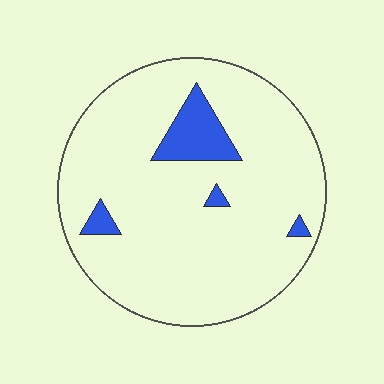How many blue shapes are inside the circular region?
4.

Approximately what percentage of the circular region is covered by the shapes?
Approximately 10%.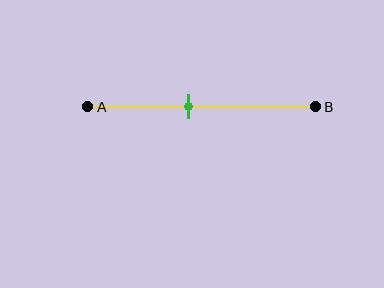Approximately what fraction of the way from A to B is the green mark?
The green mark is approximately 45% of the way from A to B.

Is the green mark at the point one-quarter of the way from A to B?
No, the mark is at about 45% from A, not at the 25% one-quarter point.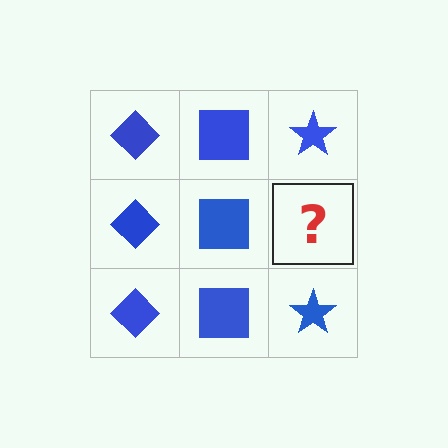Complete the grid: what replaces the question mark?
The question mark should be replaced with a blue star.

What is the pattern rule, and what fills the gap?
The rule is that each column has a consistent shape. The gap should be filled with a blue star.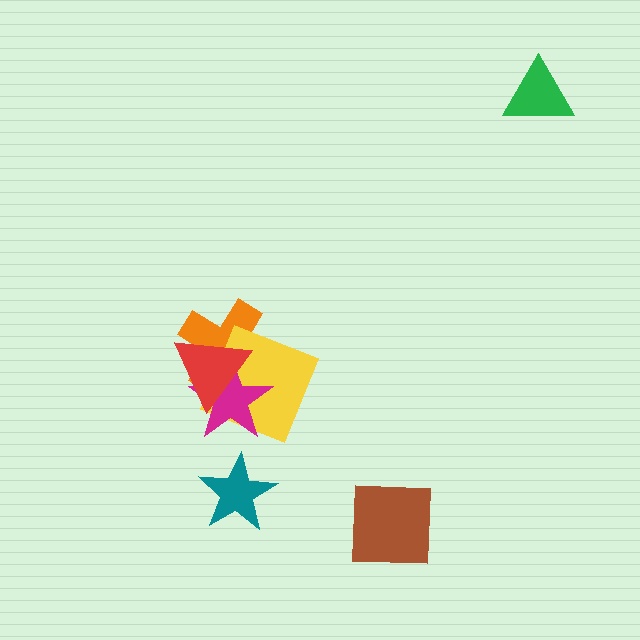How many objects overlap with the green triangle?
0 objects overlap with the green triangle.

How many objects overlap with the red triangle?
3 objects overlap with the red triangle.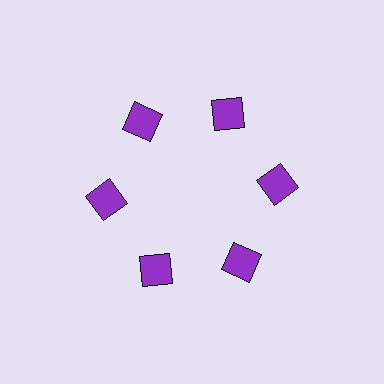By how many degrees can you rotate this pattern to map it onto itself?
The pattern maps onto itself every 60 degrees of rotation.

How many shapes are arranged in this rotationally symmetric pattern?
There are 6 shapes, arranged in 6 groups of 1.